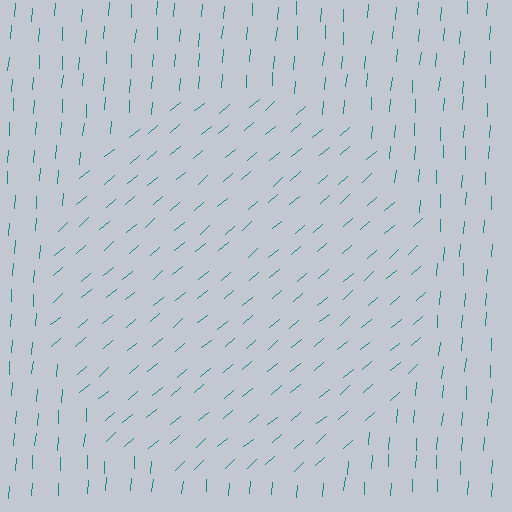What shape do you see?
I see a circle.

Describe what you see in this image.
The image is filled with small teal line segments. A circle region in the image has lines oriented differently from the surrounding lines, creating a visible texture boundary.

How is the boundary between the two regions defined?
The boundary is defined purely by a change in line orientation (approximately 45 degrees difference). All lines are the same color and thickness.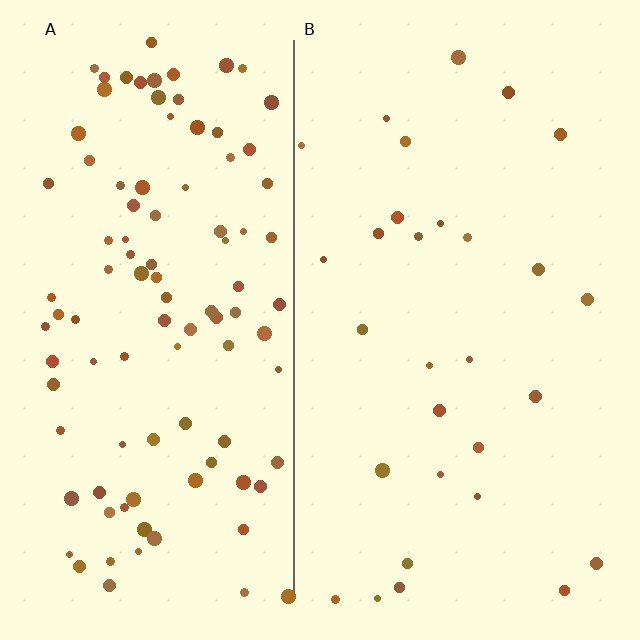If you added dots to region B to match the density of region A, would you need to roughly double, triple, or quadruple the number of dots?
Approximately quadruple.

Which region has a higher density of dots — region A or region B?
A (the left).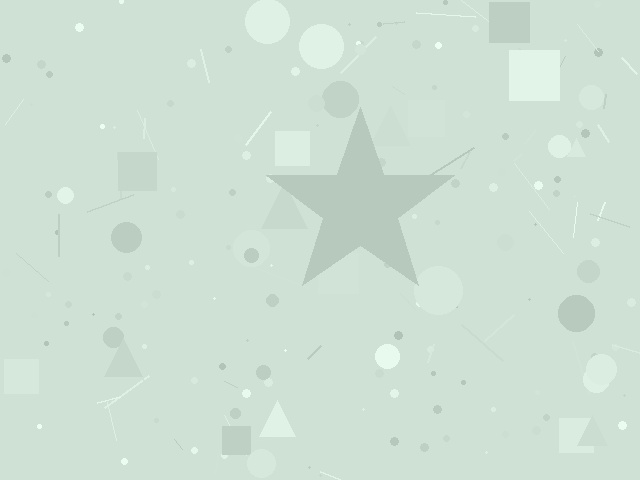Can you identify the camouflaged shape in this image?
The camouflaged shape is a star.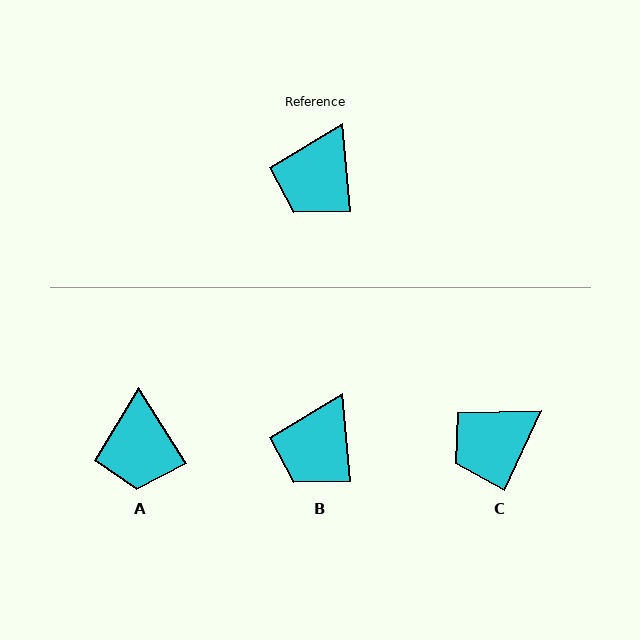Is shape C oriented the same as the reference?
No, it is off by about 30 degrees.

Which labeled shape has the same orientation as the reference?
B.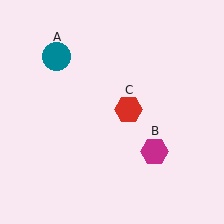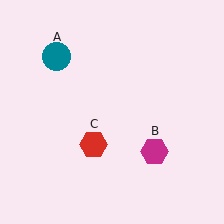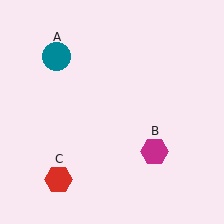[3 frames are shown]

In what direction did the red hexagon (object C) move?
The red hexagon (object C) moved down and to the left.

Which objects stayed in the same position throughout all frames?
Teal circle (object A) and magenta hexagon (object B) remained stationary.